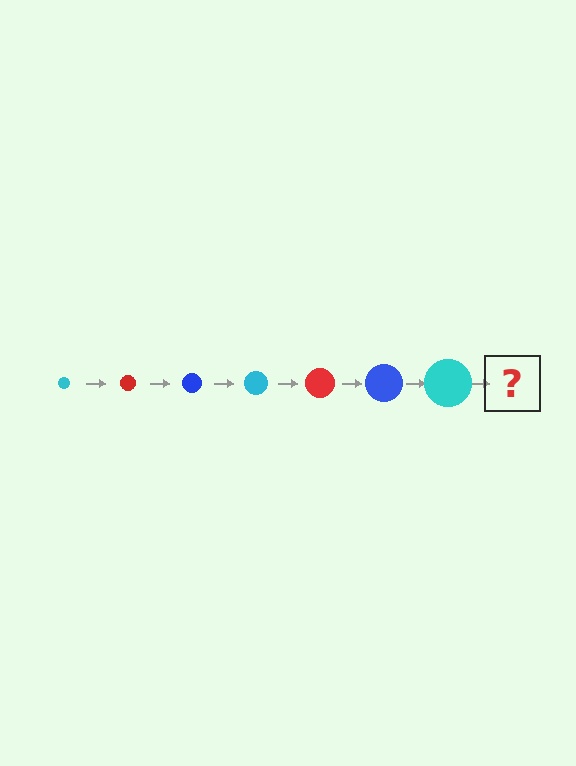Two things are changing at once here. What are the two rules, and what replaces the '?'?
The two rules are that the circle grows larger each step and the color cycles through cyan, red, and blue. The '?' should be a red circle, larger than the previous one.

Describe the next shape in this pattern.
It should be a red circle, larger than the previous one.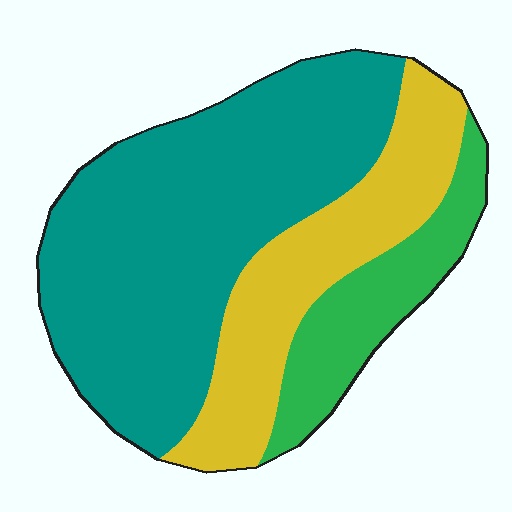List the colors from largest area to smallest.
From largest to smallest: teal, yellow, green.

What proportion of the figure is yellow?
Yellow takes up between a quarter and a half of the figure.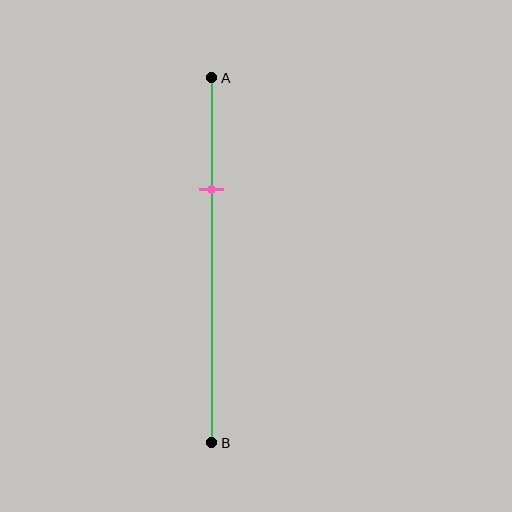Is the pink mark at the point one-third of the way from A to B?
Yes, the mark is approximately at the one-third point.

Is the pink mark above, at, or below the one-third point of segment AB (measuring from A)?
The pink mark is approximately at the one-third point of segment AB.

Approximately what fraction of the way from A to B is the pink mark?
The pink mark is approximately 30% of the way from A to B.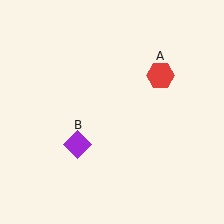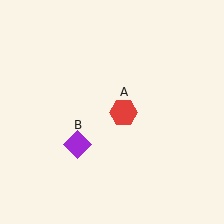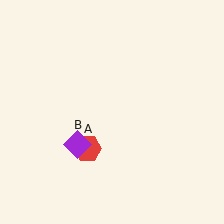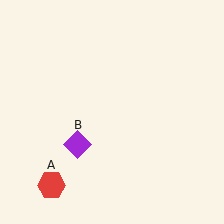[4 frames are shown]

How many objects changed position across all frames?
1 object changed position: red hexagon (object A).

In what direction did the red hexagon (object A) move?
The red hexagon (object A) moved down and to the left.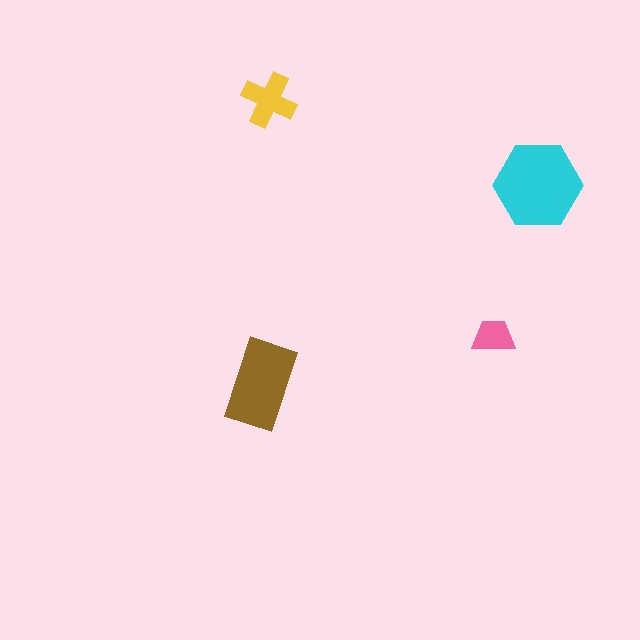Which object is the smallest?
The pink trapezoid.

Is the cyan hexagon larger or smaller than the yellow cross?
Larger.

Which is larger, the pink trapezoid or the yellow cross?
The yellow cross.